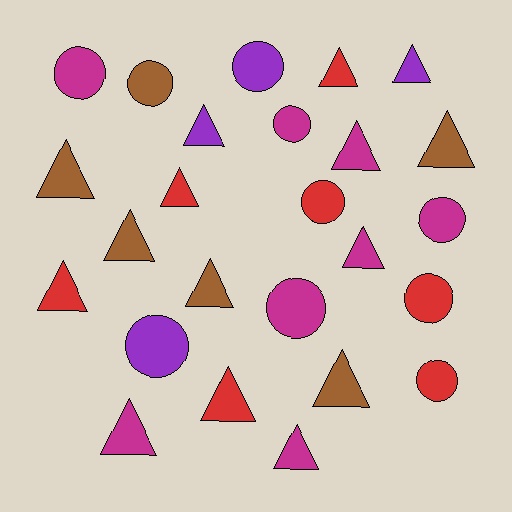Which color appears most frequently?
Magenta, with 8 objects.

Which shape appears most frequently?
Triangle, with 15 objects.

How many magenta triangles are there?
There are 4 magenta triangles.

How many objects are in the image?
There are 25 objects.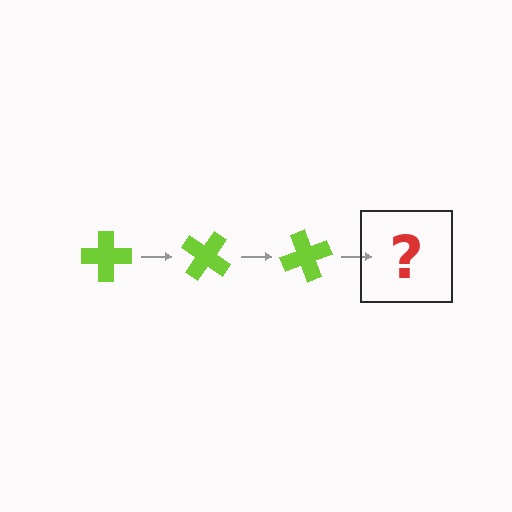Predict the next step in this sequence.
The next step is a lime cross rotated 105 degrees.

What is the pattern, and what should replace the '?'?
The pattern is that the cross rotates 35 degrees each step. The '?' should be a lime cross rotated 105 degrees.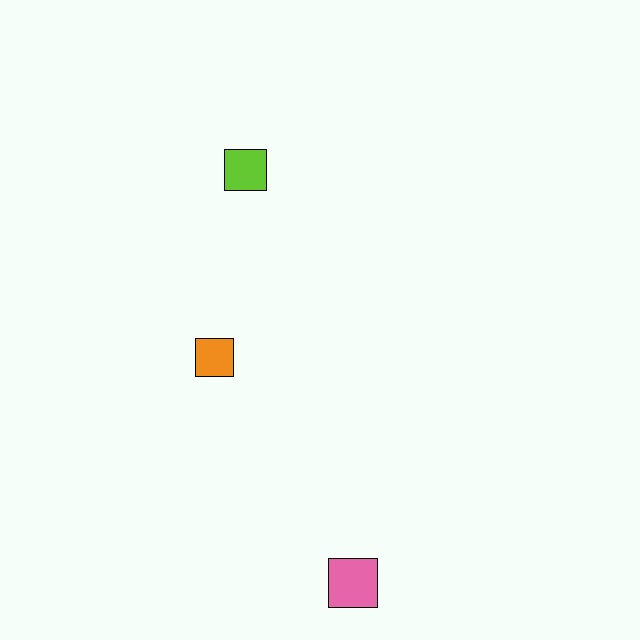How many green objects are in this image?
There are no green objects.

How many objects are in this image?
There are 3 objects.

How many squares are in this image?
There are 3 squares.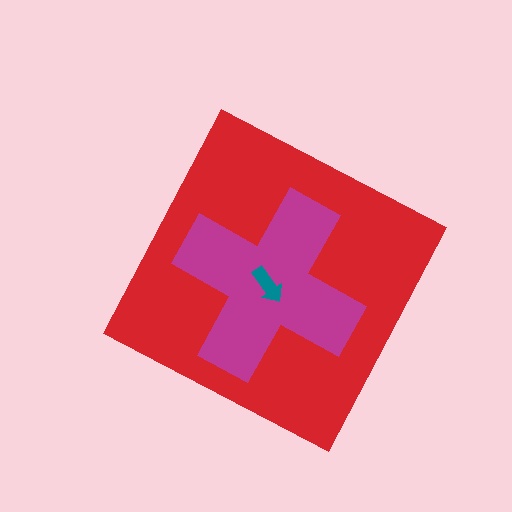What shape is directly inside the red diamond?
The magenta cross.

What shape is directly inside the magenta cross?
The teal arrow.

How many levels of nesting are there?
3.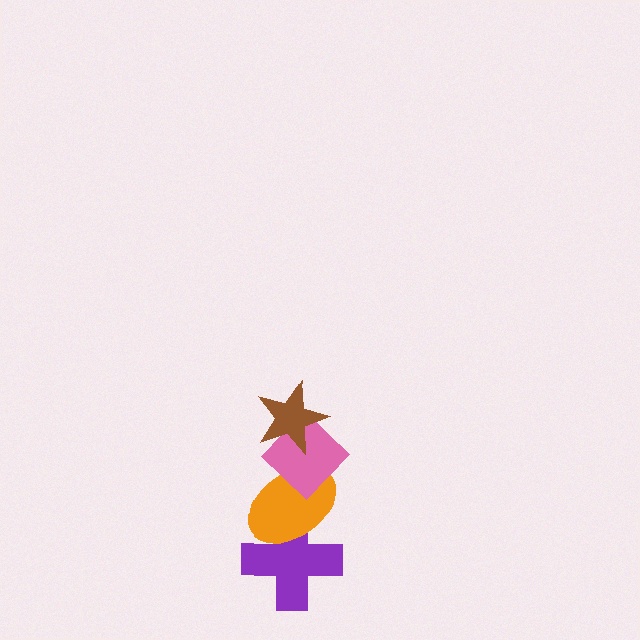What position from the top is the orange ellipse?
The orange ellipse is 3rd from the top.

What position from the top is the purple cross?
The purple cross is 4th from the top.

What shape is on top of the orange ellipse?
The pink diamond is on top of the orange ellipse.